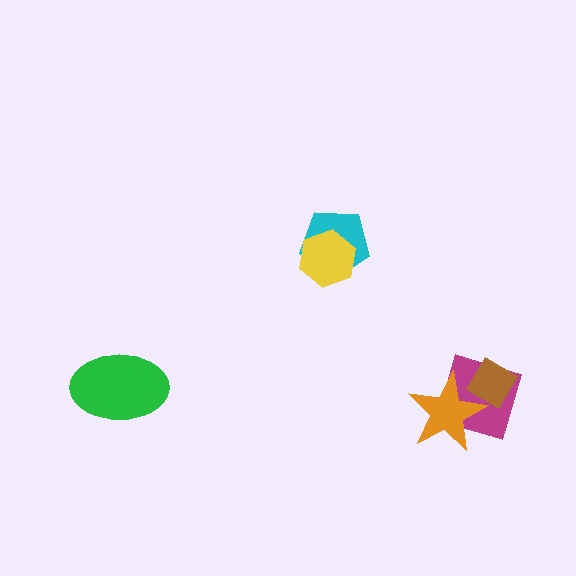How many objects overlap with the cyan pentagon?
1 object overlaps with the cyan pentagon.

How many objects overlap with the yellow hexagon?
1 object overlaps with the yellow hexagon.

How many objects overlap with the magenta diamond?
2 objects overlap with the magenta diamond.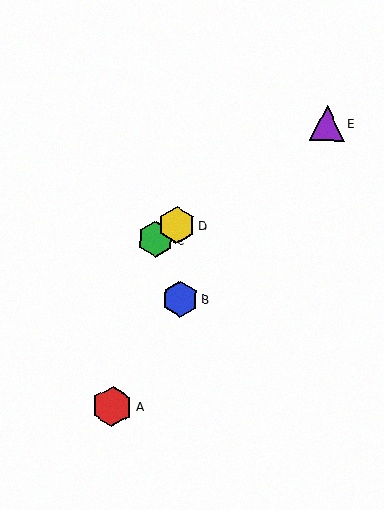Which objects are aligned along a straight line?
Objects C, D, E are aligned along a straight line.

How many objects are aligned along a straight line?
3 objects (C, D, E) are aligned along a straight line.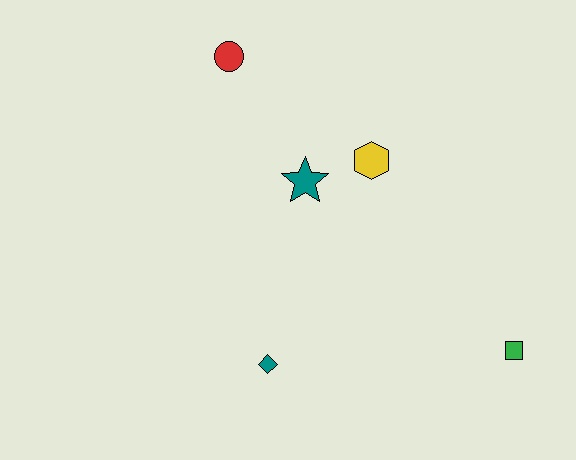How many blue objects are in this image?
There are no blue objects.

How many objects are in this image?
There are 5 objects.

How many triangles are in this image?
There are no triangles.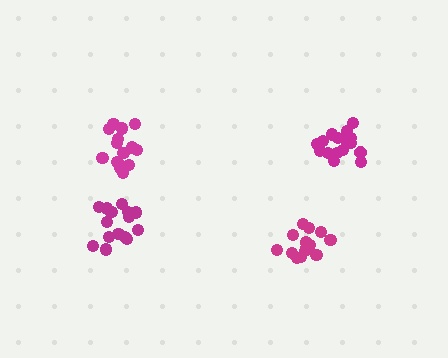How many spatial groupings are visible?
There are 4 spatial groupings.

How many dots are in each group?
Group 1: 16 dots, Group 2: 14 dots, Group 3: 15 dots, Group 4: 14 dots (59 total).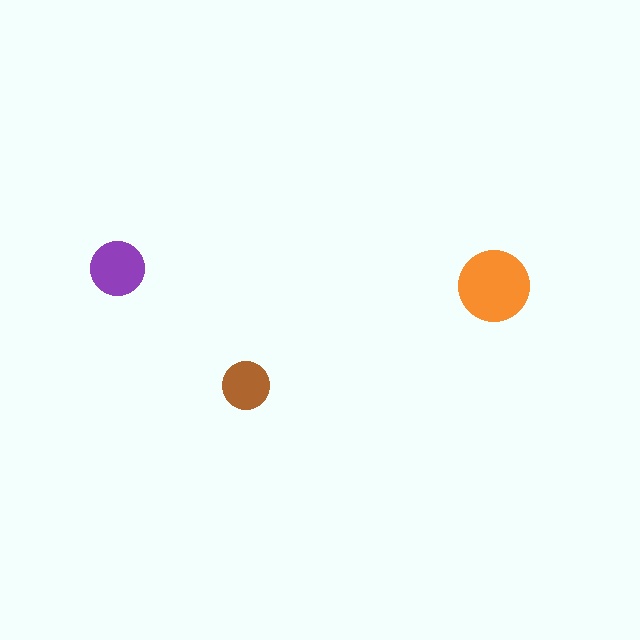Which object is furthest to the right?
The orange circle is rightmost.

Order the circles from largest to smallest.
the orange one, the purple one, the brown one.